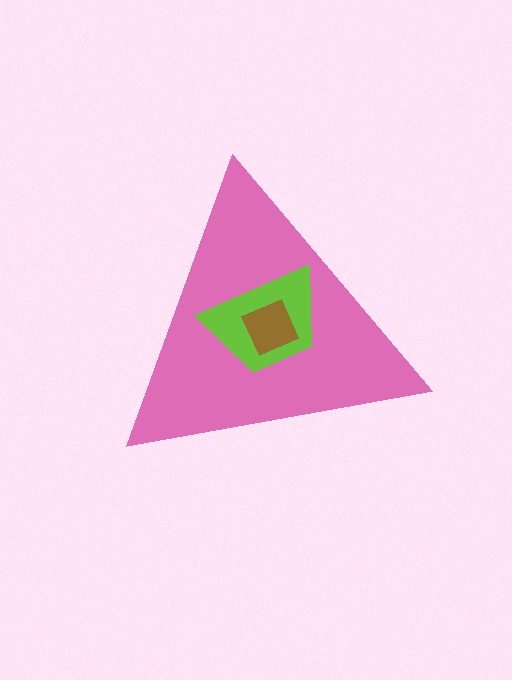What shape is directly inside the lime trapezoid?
The brown square.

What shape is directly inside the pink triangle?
The lime trapezoid.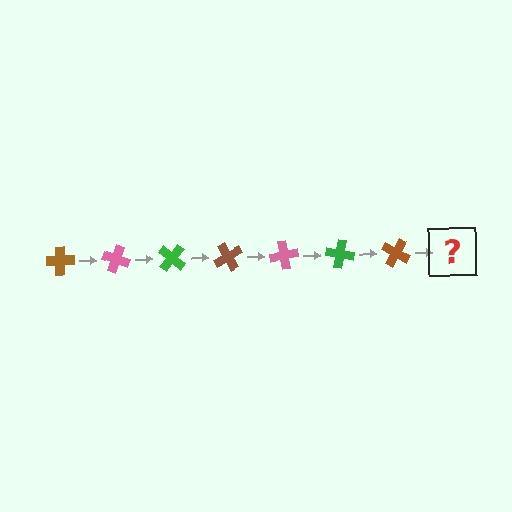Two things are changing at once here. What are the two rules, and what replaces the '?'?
The two rules are that it rotates 20 degrees each step and the color cycles through brown, pink, and green. The '?' should be a pink cross, rotated 140 degrees from the start.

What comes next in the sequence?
The next element should be a pink cross, rotated 140 degrees from the start.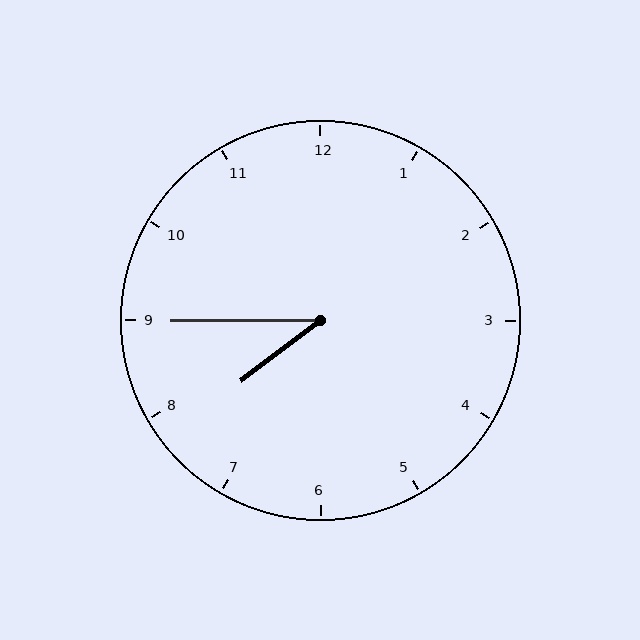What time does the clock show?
7:45.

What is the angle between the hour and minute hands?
Approximately 38 degrees.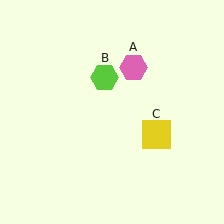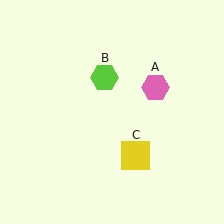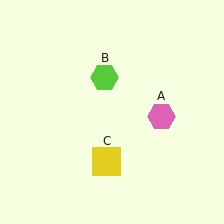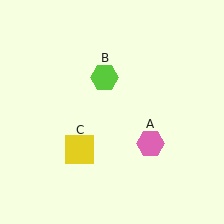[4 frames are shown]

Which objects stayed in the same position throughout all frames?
Lime hexagon (object B) remained stationary.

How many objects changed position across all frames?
2 objects changed position: pink hexagon (object A), yellow square (object C).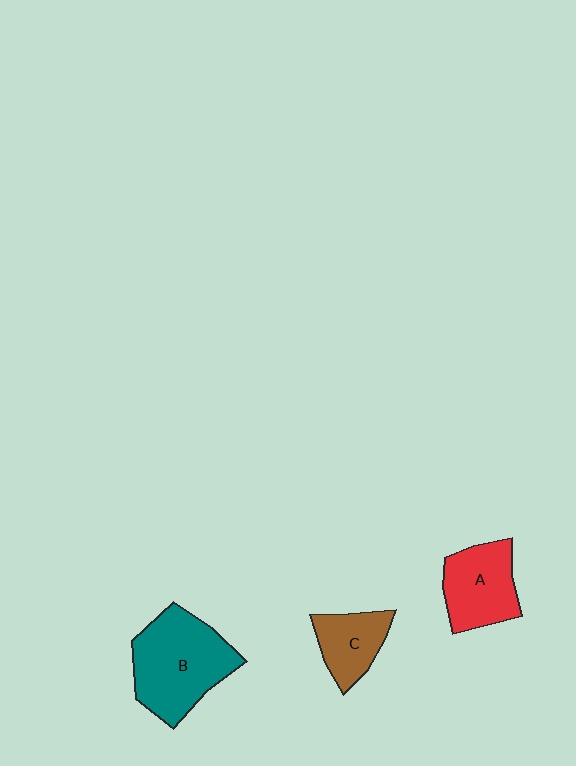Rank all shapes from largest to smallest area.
From largest to smallest: B (teal), A (red), C (brown).